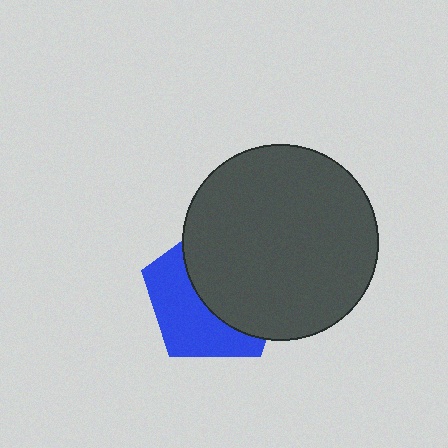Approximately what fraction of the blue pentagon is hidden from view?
Roughly 56% of the blue pentagon is hidden behind the dark gray circle.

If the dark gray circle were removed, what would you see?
You would see the complete blue pentagon.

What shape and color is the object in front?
The object in front is a dark gray circle.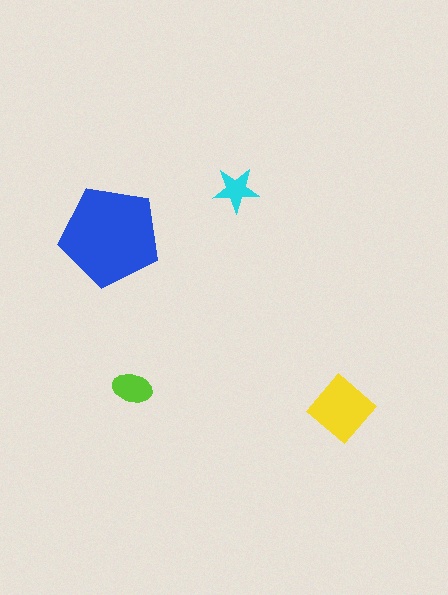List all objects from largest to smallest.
The blue pentagon, the yellow diamond, the lime ellipse, the cyan star.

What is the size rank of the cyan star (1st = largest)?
4th.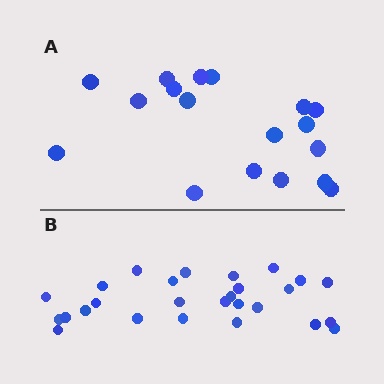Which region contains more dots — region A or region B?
Region B (the bottom region) has more dots.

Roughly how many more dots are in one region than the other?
Region B has roughly 8 or so more dots than region A.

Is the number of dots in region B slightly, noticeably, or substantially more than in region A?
Region B has substantially more. The ratio is roughly 1.5 to 1.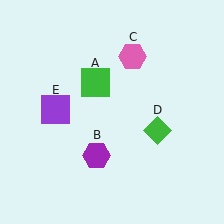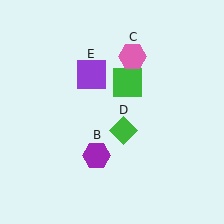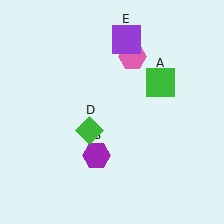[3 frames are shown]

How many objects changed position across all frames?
3 objects changed position: green square (object A), green diamond (object D), purple square (object E).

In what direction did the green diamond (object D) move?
The green diamond (object D) moved left.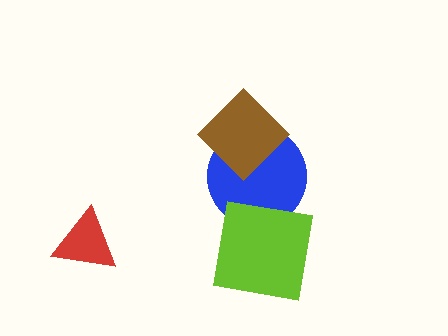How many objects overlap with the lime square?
1 object overlaps with the lime square.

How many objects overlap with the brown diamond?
1 object overlaps with the brown diamond.